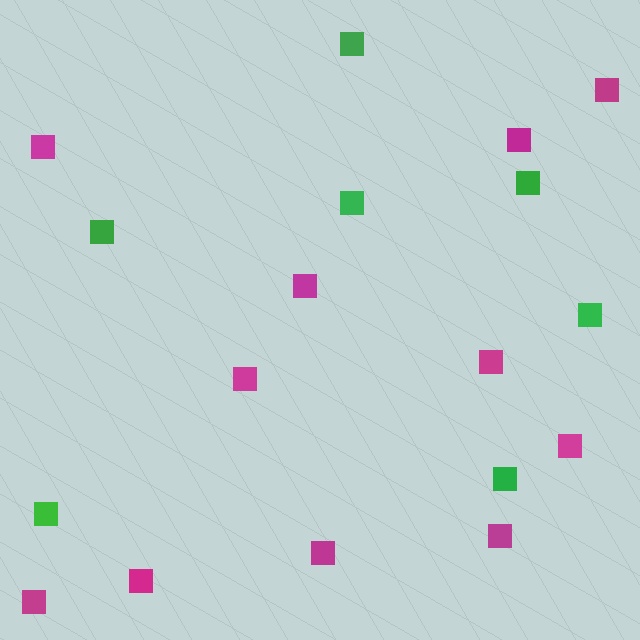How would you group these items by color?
There are 2 groups: one group of magenta squares (11) and one group of green squares (7).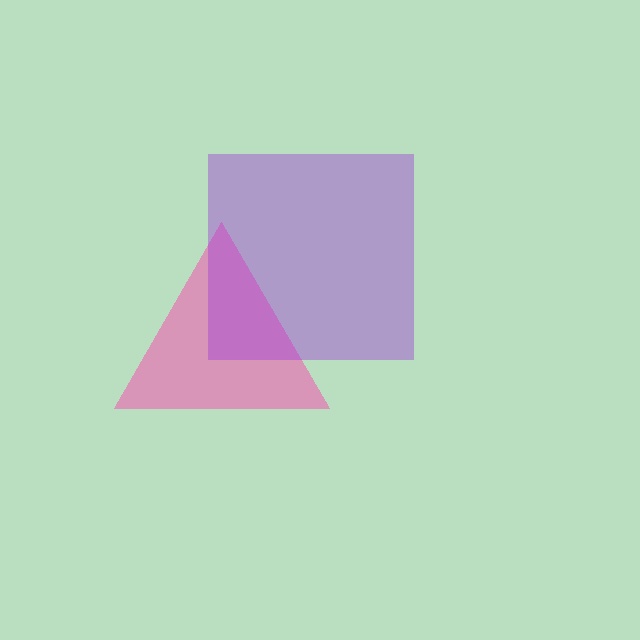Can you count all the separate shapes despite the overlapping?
Yes, there are 2 separate shapes.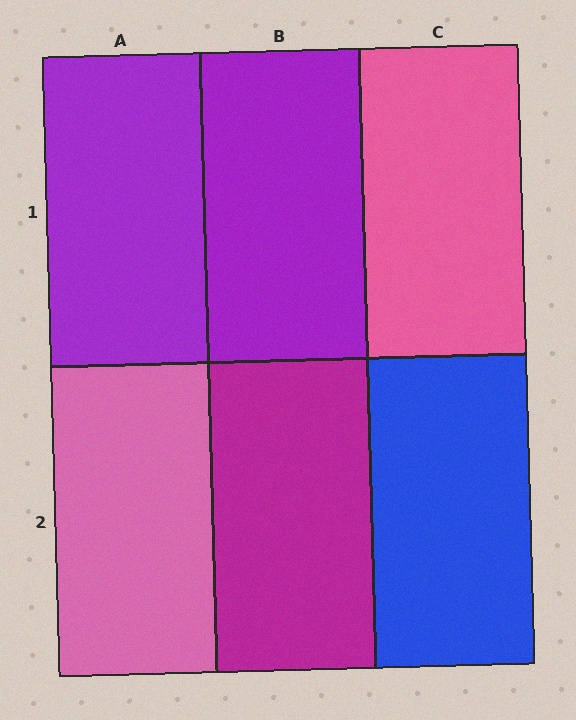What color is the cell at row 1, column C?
Pink.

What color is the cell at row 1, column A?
Purple.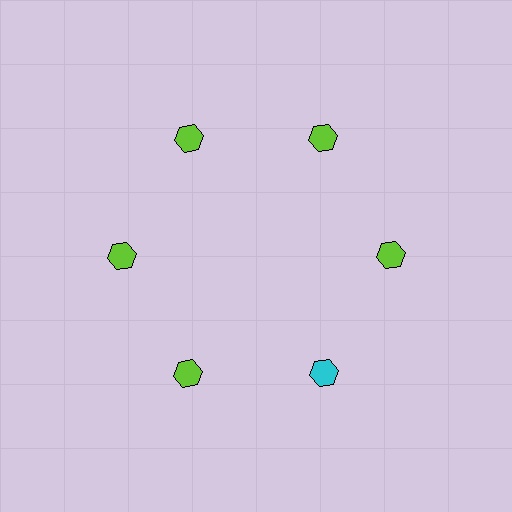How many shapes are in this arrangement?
There are 6 shapes arranged in a ring pattern.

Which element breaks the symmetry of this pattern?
The cyan hexagon at roughly the 5 o'clock position breaks the symmetry. All other shapes are lime hexagons.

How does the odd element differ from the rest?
It has a different color: cyan instead of lime.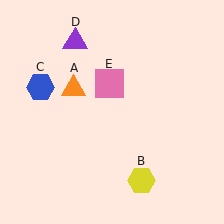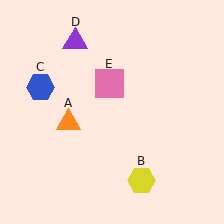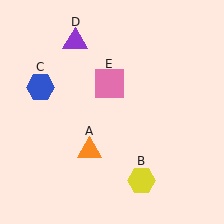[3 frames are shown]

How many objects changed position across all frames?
1 object changed position: orange triangle (object A).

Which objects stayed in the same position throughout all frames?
Yellow hexagon (object B) and blue hexagon (object C) and purple triangle (object D) and pink square (object E) remained stationary.